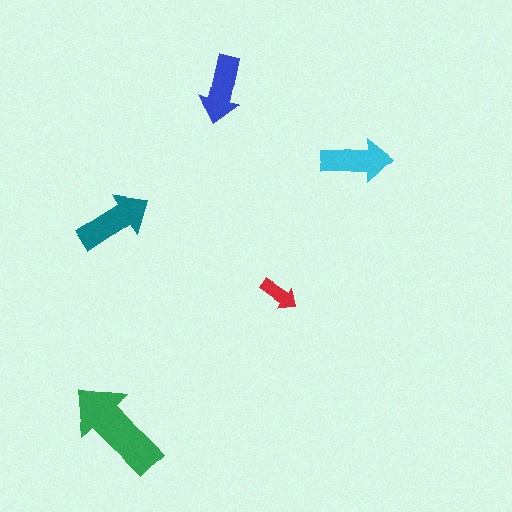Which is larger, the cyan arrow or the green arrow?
The green one.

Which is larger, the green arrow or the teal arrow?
The green one.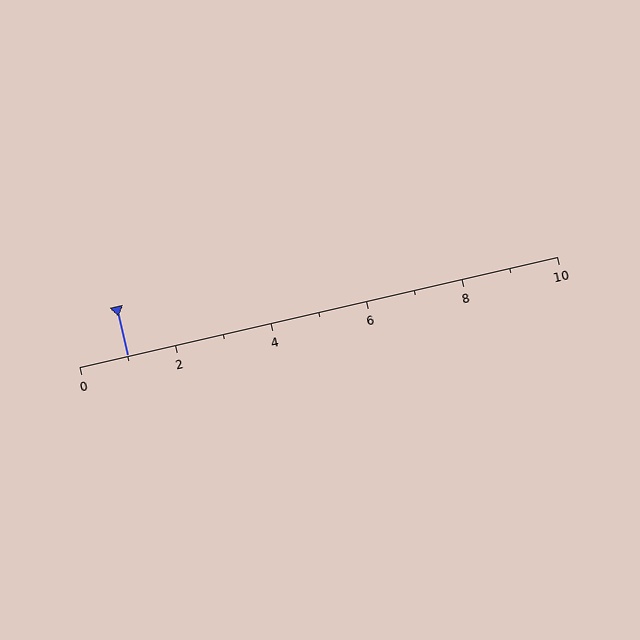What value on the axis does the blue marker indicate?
The marker indicates approximately 1.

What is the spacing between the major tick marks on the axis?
The major ticks are spaced 2 apart.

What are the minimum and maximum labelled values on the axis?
The axis runs from 0 to 10.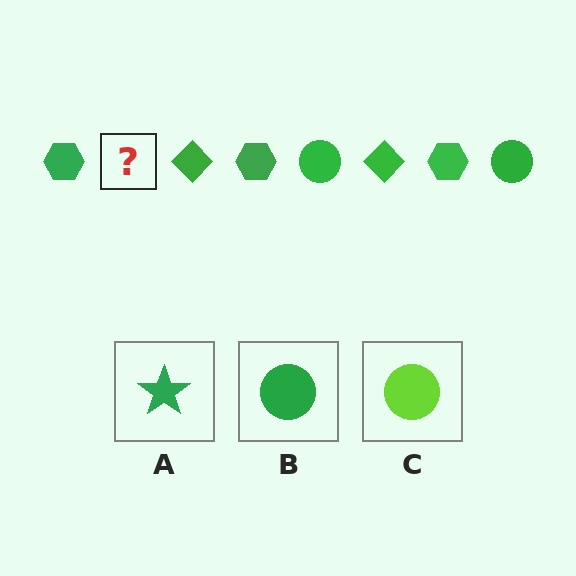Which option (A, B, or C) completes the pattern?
B.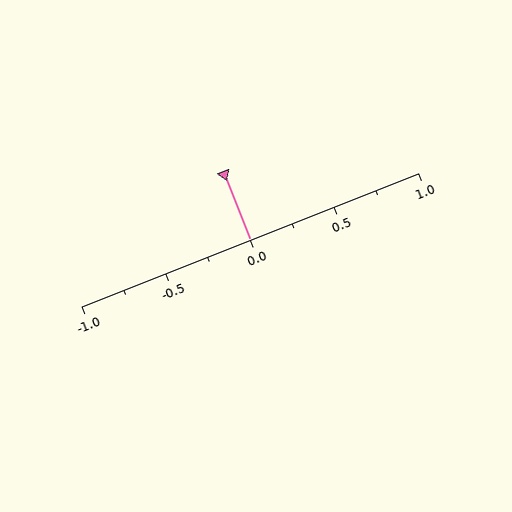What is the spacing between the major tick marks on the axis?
The major ticks are spaced 0.5 apart.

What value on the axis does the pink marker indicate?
The marker indicates approximately 0.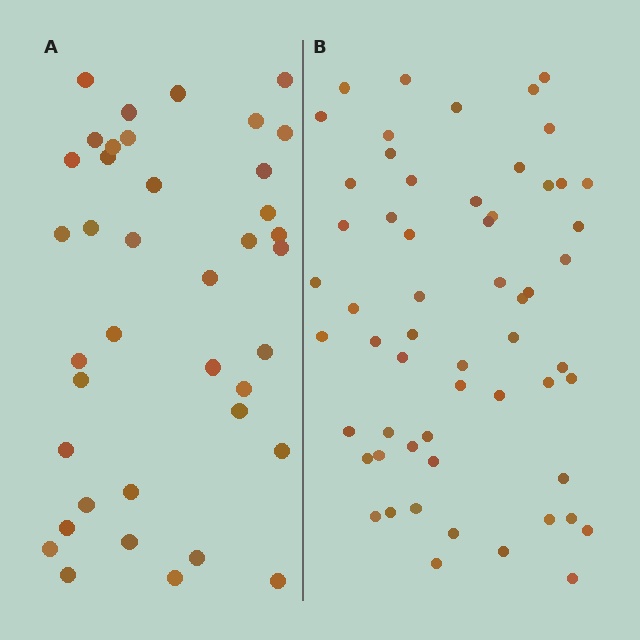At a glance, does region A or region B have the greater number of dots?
Region B (the right region) has more dots.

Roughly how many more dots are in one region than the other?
Region B has approximately 20 more dots than region A.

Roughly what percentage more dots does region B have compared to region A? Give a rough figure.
About 50% more.